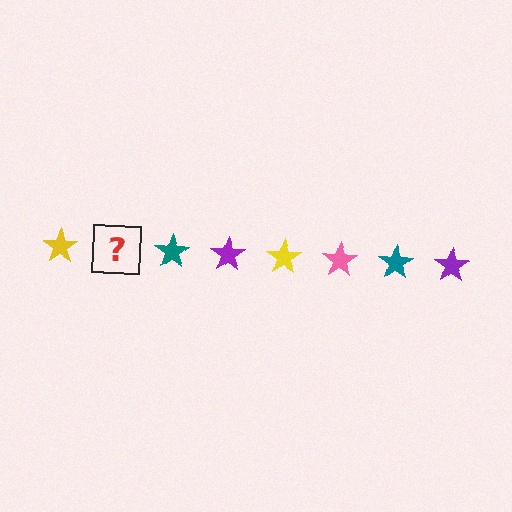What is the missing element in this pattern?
The missing element is a pink star.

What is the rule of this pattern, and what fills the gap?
The rule is that the pattern cycles through yellow, pink, teal, purple stars. The gap should be filled with a pink star.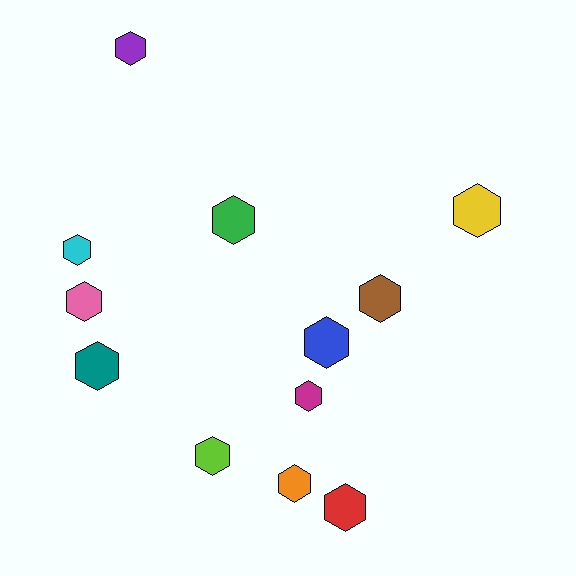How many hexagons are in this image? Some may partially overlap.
There are 12 hexagons.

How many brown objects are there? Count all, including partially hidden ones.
There is 1 brown object.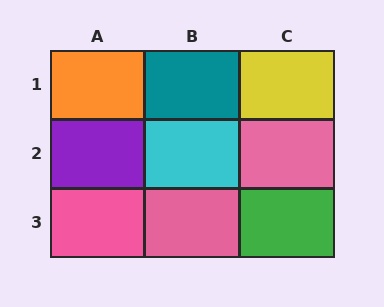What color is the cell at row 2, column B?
Cyan.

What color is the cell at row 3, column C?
Green.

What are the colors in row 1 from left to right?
Orange, teal, yellow.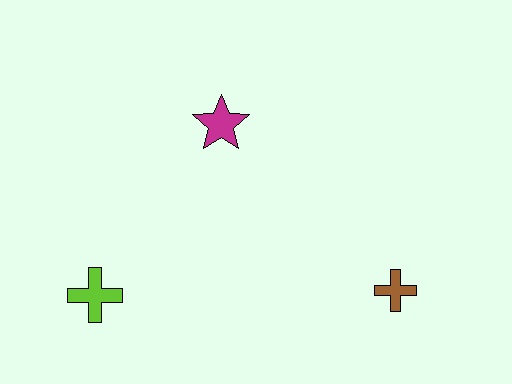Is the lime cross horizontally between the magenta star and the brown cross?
No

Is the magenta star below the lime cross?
No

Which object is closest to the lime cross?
The magenta star is closest to the lime cross.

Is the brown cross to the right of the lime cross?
Yes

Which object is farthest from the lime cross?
The brown cross is farthest from the lime cross.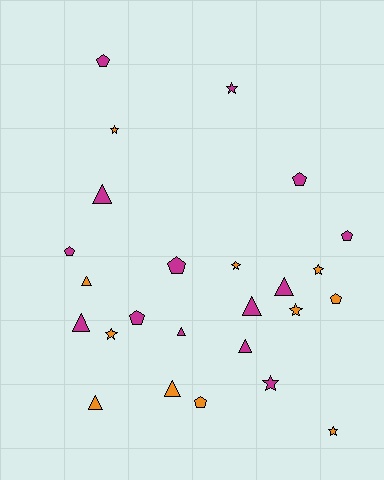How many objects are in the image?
There are 25 objects.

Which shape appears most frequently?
Triangle, with 9 objects.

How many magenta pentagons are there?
There are 6 magenta pentagons.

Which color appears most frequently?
Magenta, with 14 objects.